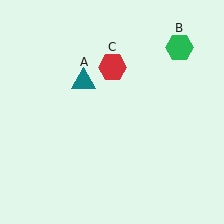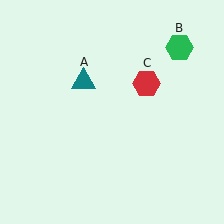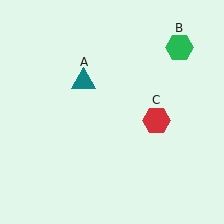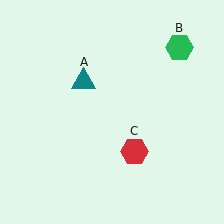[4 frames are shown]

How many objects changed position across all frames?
1 object changed position: red hexagon (object C).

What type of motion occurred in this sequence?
The red hexagon (object C) rotated clockwise around the center of the scene.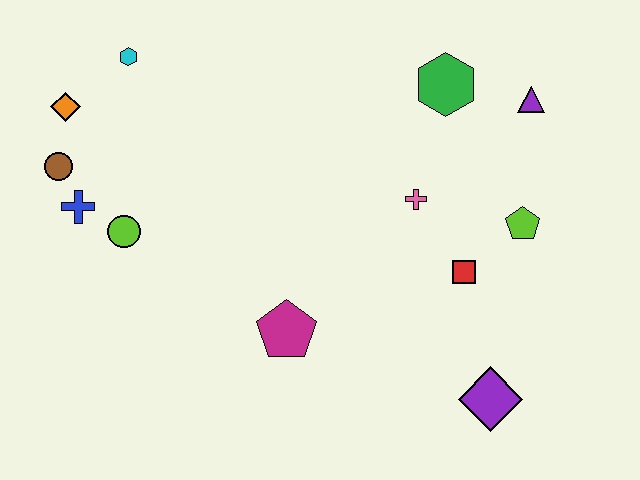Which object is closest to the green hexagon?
The purple triangle is closest to the green hexagon.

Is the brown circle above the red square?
Yes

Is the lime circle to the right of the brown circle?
Yes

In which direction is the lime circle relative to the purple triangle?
The lime circle is to the left of the purple triangle.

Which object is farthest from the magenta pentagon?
The purple triangle is farthest from the magenta pentagon.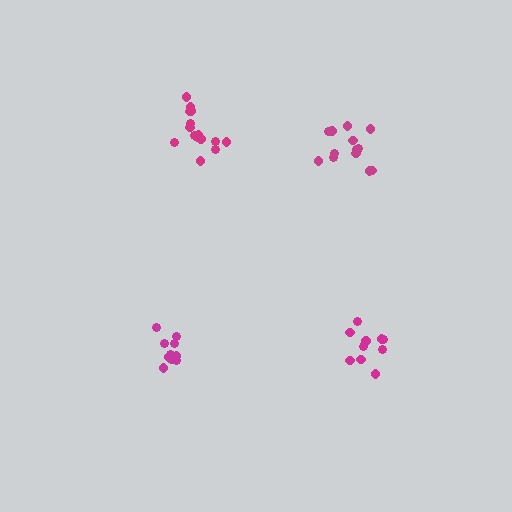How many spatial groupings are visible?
There are 4 spatial groupings.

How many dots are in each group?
Group 1: 10 dots, Group 2: 10 dots, Group 3: 15 dots, Group 4: 13 dots (48 total).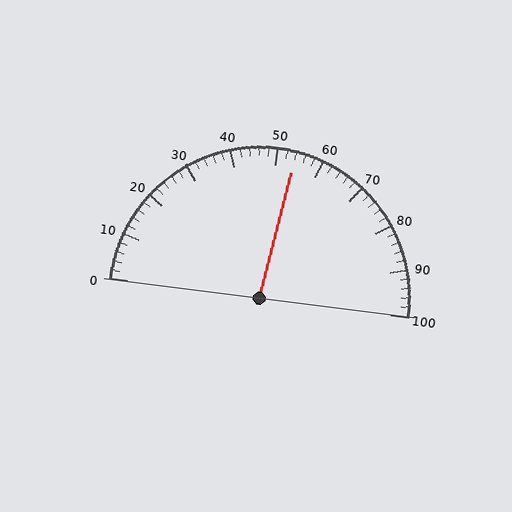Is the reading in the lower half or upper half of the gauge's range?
The reading is in the upper half of the range (0 to 100).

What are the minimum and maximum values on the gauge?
The gauge ranges from 0 to 100.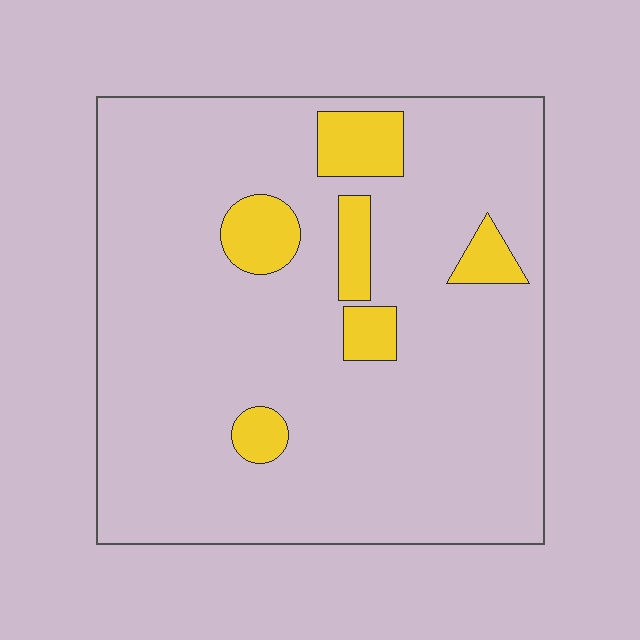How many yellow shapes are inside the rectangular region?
6.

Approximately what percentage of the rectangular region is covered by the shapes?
Approximately 10%.